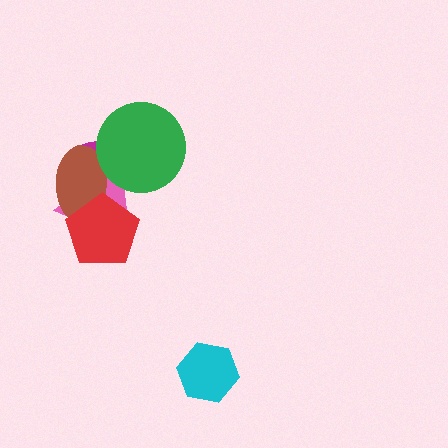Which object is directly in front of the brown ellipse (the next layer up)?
The red pentagon is directly in front of the brown ellipse.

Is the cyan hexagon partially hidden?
No, no other shape covers it.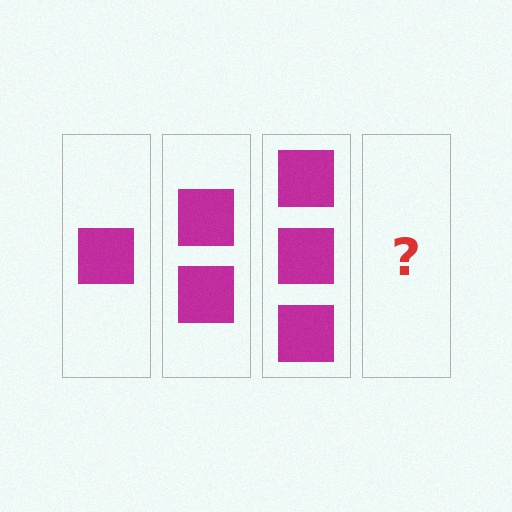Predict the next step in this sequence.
The next step is 4 squares.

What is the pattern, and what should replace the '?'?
The pattern is that each step adds one more square. The '?' should be 4 squares.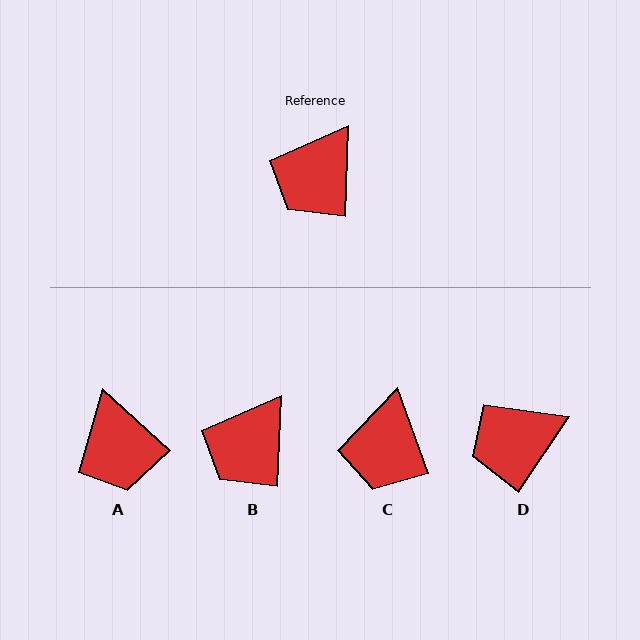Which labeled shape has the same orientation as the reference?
B.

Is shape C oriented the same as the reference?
No, it is off by about 22 degrees.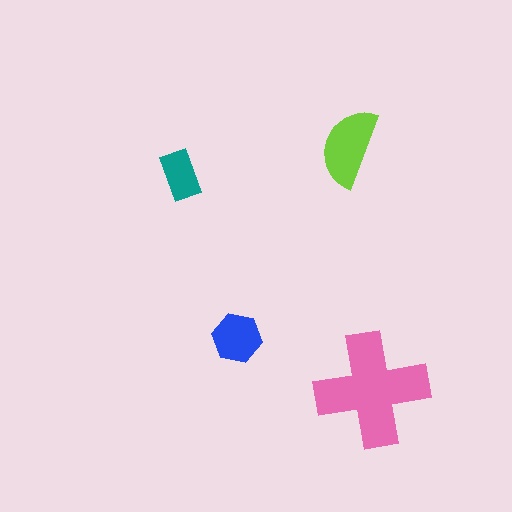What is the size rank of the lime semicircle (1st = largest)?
2nd.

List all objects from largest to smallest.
The pink cross, the lime semicircle, the blue hexagon, the teal rectangle.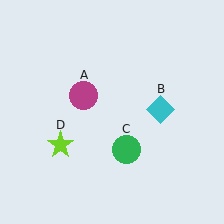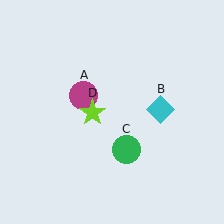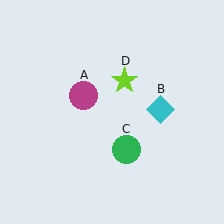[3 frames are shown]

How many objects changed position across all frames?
1 object changed position: lime star (object D).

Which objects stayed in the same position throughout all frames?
Magenta circle (object A) and cyan diamond (object B) and green circle (object C) remained stationary.